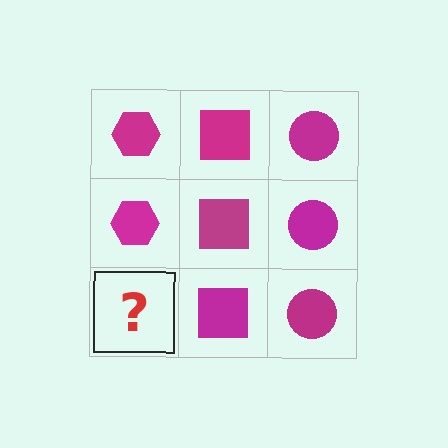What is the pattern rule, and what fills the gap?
The rule is that each column has a consistent shape. The gap should be filled with a magenta hexagon.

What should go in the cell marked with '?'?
The missing cell should contain a magenta hexagon.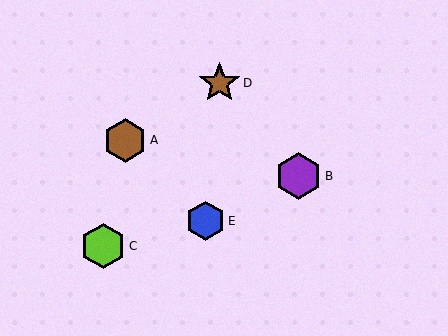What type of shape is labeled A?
Shape A is a brown hexagon.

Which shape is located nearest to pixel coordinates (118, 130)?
The brown hexagon (labeled A) at (125, 140) is nearest to that location.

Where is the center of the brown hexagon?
The center of the brown hexagon is at (125, 140).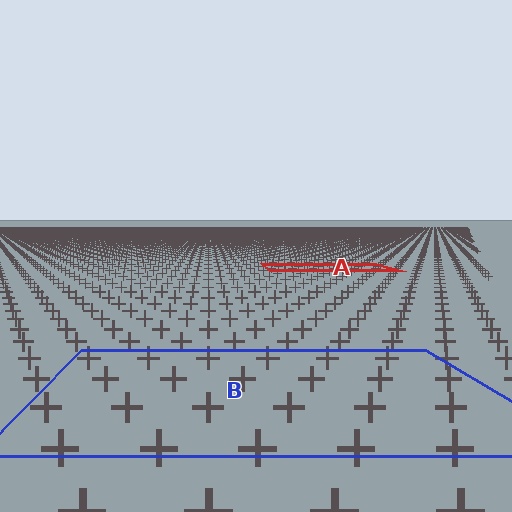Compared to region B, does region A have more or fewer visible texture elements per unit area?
Region A has more texture elements per unit area — they are packed more densely because it is farther away.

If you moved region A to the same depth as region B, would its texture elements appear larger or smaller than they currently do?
They would appear larger. At a closer depth, the same texture elements are projected at a bigger on-screen size.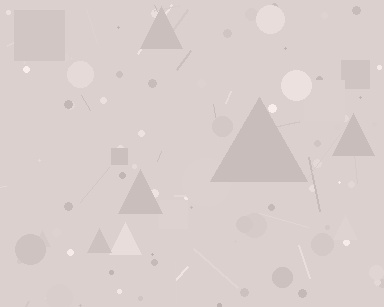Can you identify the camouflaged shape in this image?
The camouflaged shape is a triangle.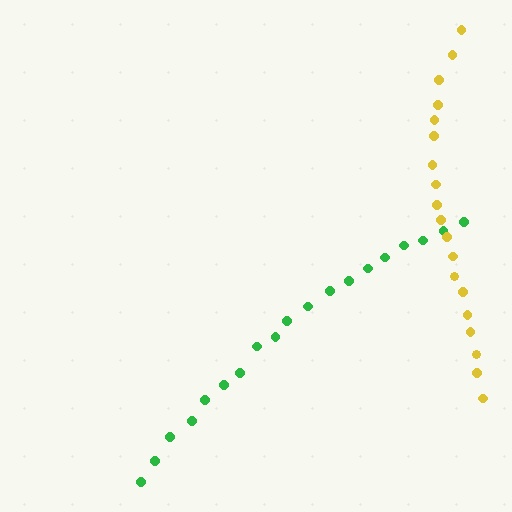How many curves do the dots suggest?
There are 2 distinct paths.